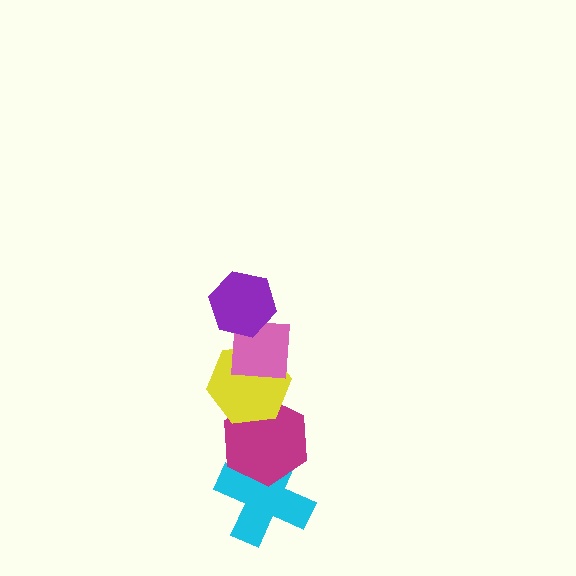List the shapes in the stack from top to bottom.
From top to bottom: the purple hexagon, the pink square, the yellow hexagon, the magenta hexagon, the cyan cross.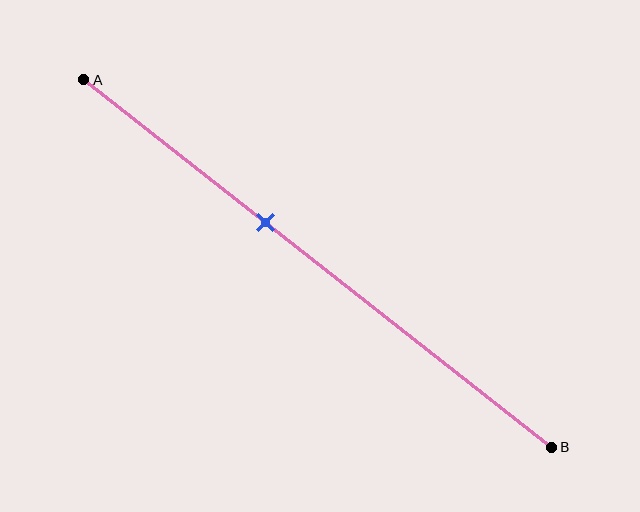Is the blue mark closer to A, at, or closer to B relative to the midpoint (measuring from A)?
The blue mark is closer to point A than the midpoint of segment AB.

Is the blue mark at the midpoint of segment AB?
No, the mark is at about 40% from A, not at the 50% midpoint.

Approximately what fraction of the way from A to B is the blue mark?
The blue mark is approximately 40% of the way from A to B.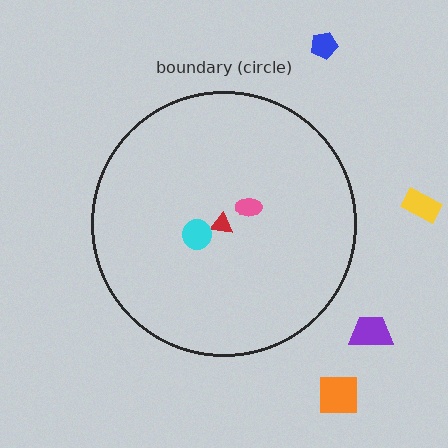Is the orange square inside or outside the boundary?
Outside.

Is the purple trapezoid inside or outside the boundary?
Outside.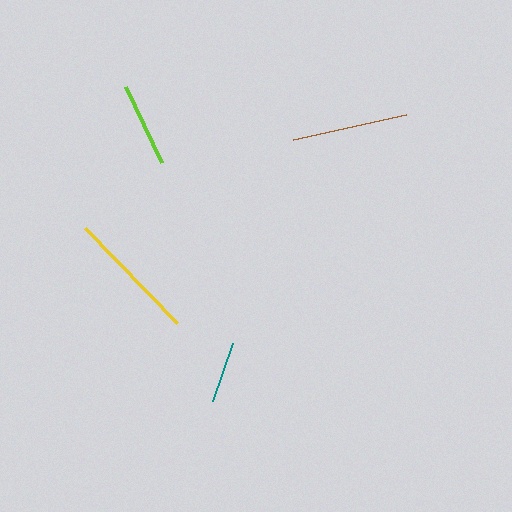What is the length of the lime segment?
The lime segment is approximately 84 pixels long.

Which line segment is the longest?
The yellow line is the longest at approximately 132 pixels.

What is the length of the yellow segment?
The yellow segment is approximately 132 pixels long.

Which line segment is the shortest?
The teal line is the shortest at approximately 61 pixels.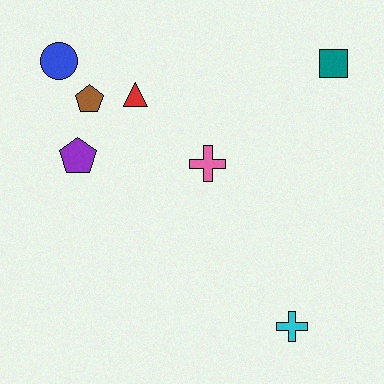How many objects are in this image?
There are 7 objects.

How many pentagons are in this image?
There are 2 pentagons.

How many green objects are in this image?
There are no green objects.